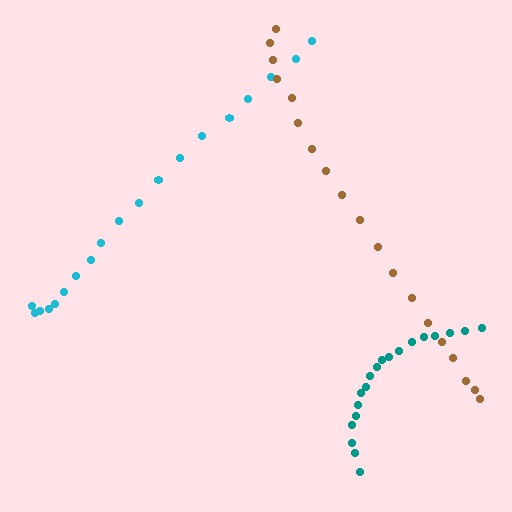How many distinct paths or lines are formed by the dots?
There are 3 distinct paths.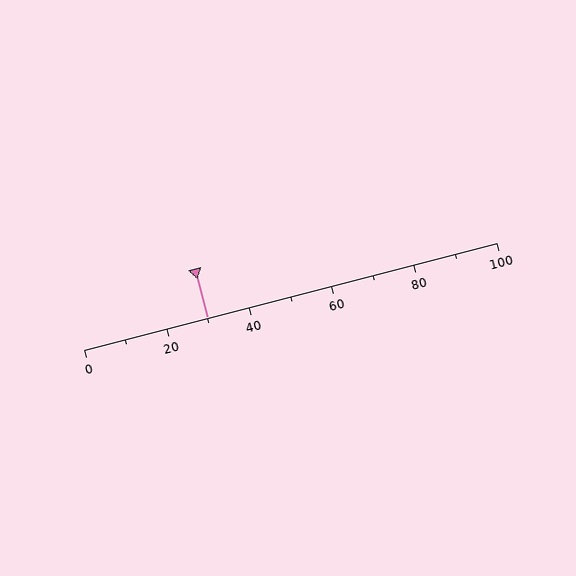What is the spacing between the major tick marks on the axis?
The major ticks are spaced 20 apart.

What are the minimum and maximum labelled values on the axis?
The axis runs from 0 to 100.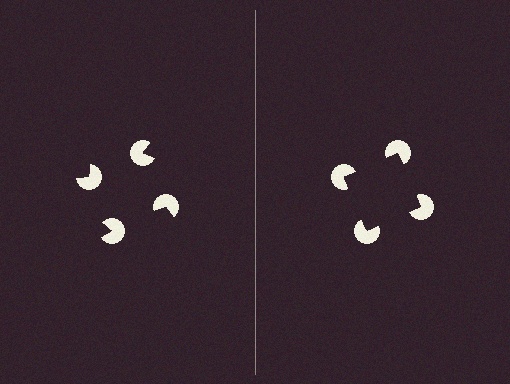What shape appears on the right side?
An illusory square.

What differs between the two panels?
The pac-man discs are positioned identically on both sides; only the wedge orientations differ. On the right they align to a square; on the left they are misaligned.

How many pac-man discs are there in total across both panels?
8 — 4 on each side.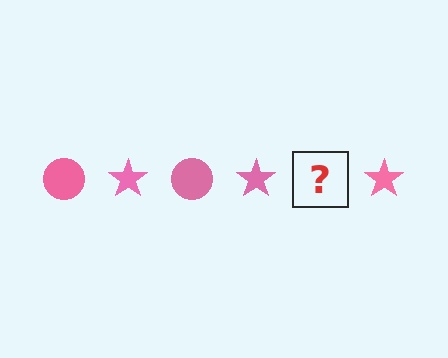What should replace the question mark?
The question mark should be replaced with a pink circle.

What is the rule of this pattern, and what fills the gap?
The rule is that the pattern cycles through circle, star shapes in pink. The gap should be filled with a pink circle.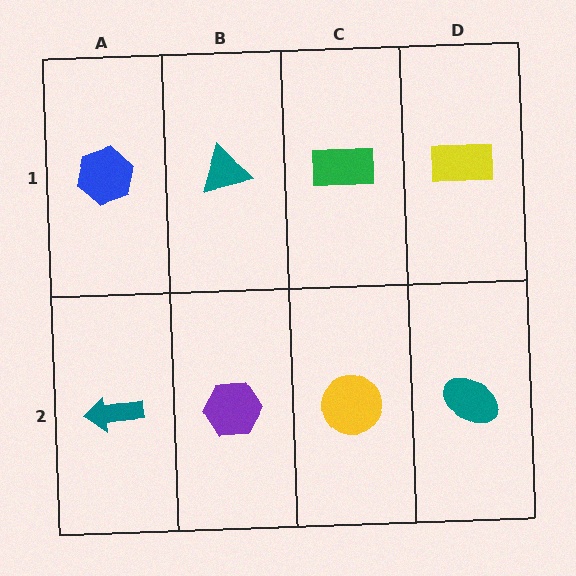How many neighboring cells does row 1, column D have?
2.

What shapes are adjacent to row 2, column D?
A yellow rectangle (row 1, column D), a yellow circle (row 2, column C).